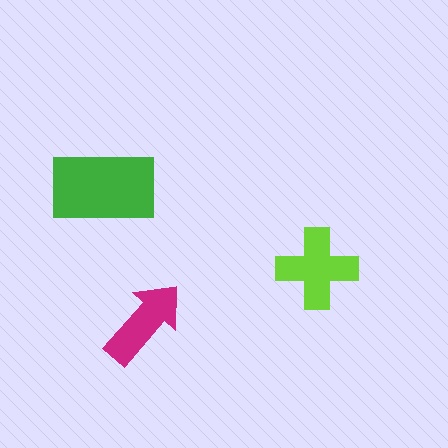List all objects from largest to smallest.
The green rectangle, the lime cross, the magenta arrow.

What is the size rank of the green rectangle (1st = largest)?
1st.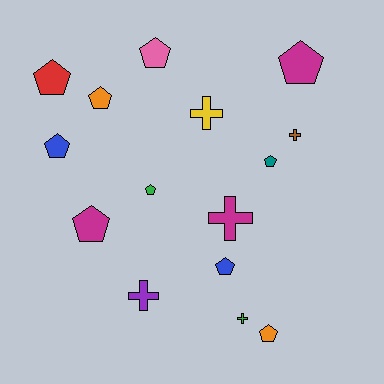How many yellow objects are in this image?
There is 1 yellow object.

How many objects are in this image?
There are 15 objects.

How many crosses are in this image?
There are 5 crosses.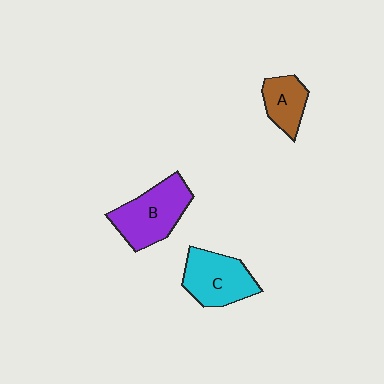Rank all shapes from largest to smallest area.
From largest to smallest: B (purple), C (cyan), A (brown).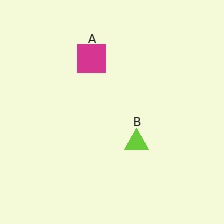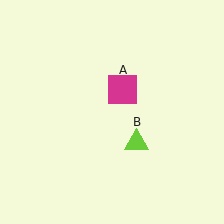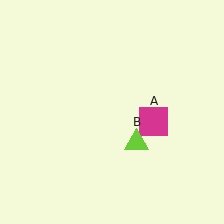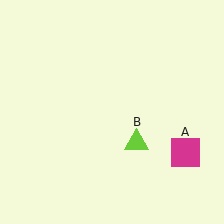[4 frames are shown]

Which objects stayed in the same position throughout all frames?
Lime triangle (object B) remained stationary.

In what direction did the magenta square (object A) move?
The magenta square (object A) moved down and to the right.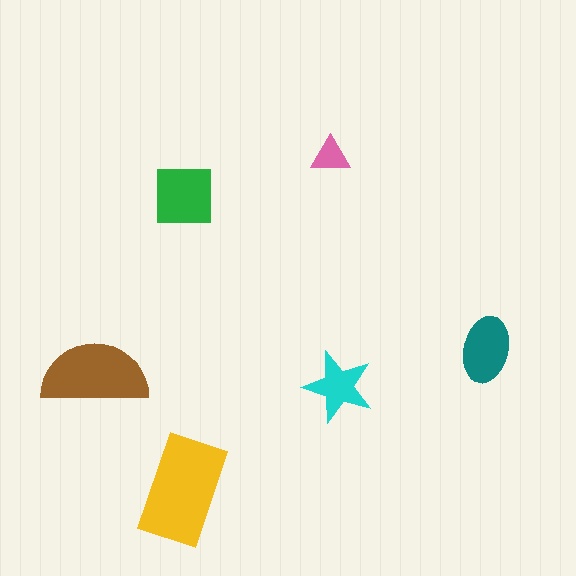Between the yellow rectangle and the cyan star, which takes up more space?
The yellow rectangle.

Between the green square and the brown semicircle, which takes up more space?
The brown semicircle.